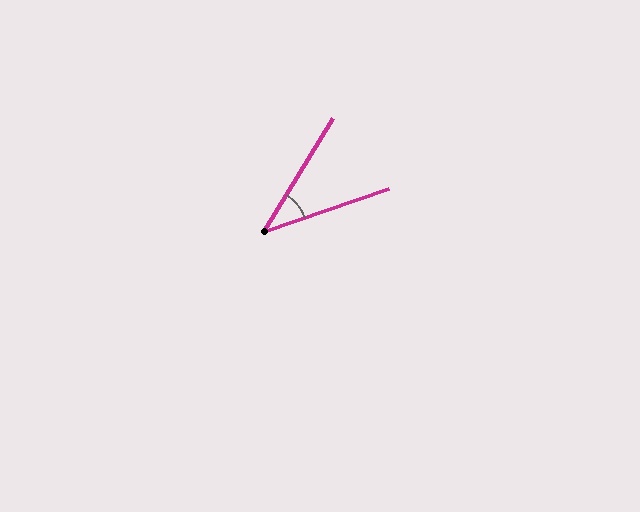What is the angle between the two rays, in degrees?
Approximately 40 degrees.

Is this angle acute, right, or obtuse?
It is acute.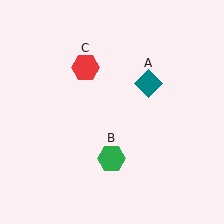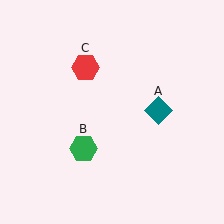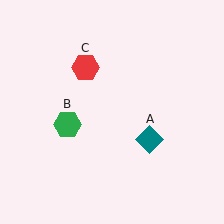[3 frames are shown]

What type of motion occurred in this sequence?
The teal diamond (object A), green hexagon (object B) rotated clockwise around the center of the scene.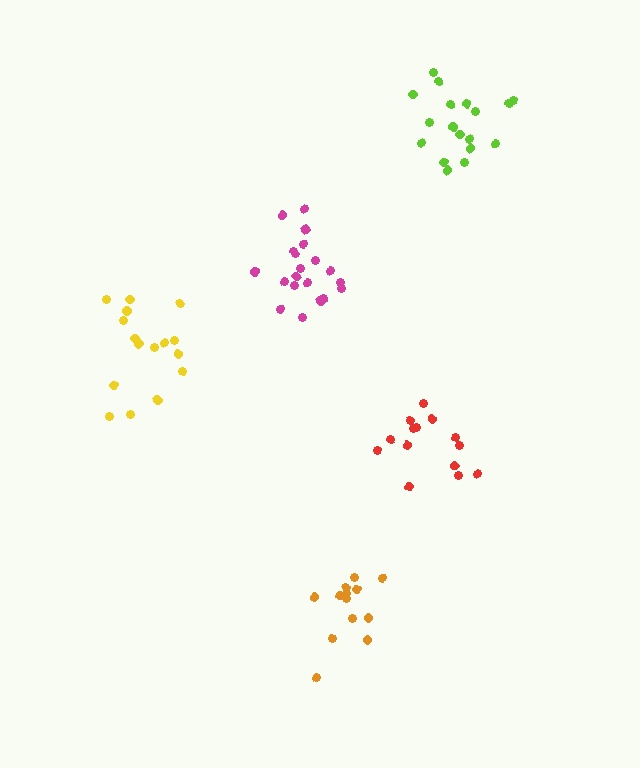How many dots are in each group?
Group 1: 18 dots, Group 2: 20 dots, Group 3: 16 dots, Group 4: 14 dots, Group 5: 14 dots (82 total).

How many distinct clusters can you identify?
There are 5 distinct clusters.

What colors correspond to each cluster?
The clusters are colored: lime, magenta, yellow, orange, red.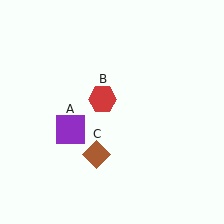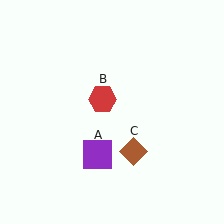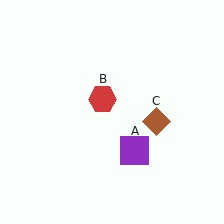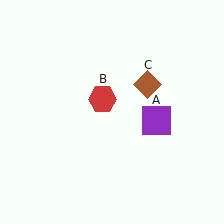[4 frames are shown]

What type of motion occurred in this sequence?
The purple square (object A), brown diamond (object C) rotated counterclockwise around the center of the scene.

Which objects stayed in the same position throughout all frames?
Red hexagon (object B) remained stationary.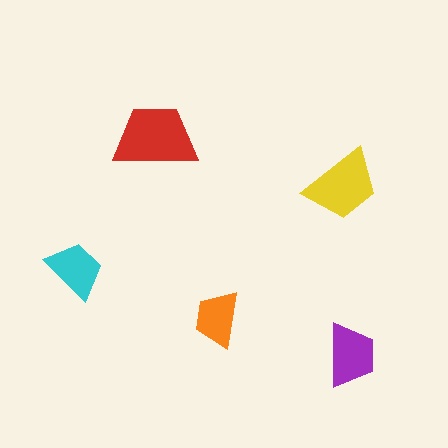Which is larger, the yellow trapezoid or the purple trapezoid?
The yellow one.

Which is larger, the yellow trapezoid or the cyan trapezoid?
The yellow one.